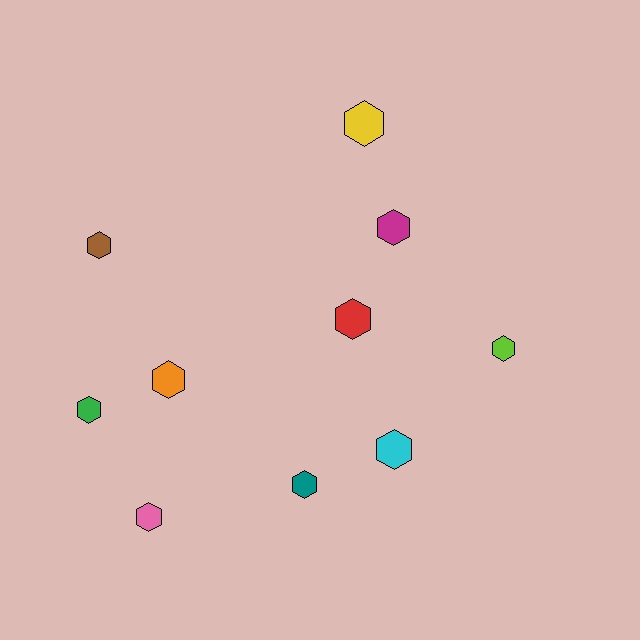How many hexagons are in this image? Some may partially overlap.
There are 10 hexagons.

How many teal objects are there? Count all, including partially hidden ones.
There is 1 teal object.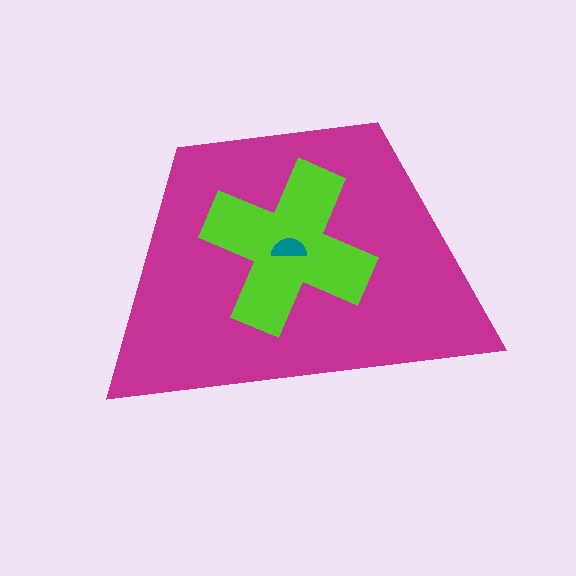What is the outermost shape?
The magenta trapezoid.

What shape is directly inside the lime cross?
The teal semicircle.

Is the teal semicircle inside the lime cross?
Yes.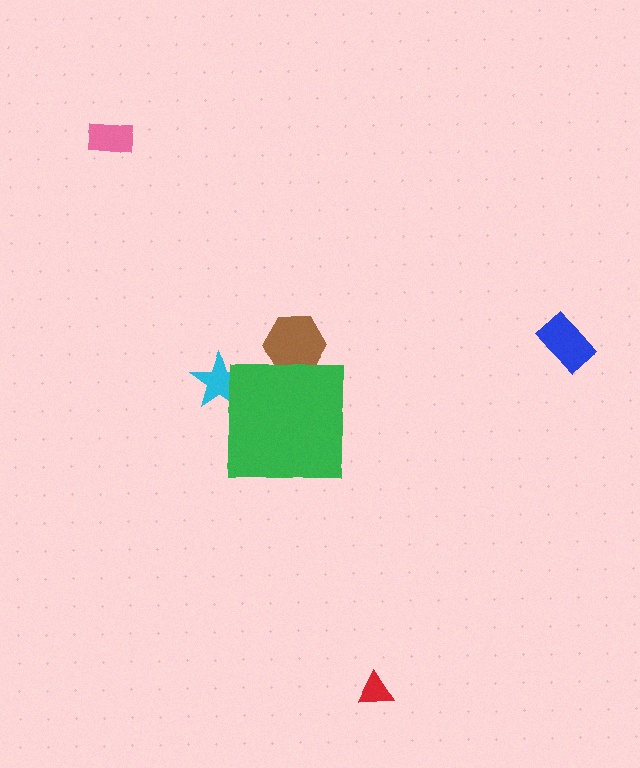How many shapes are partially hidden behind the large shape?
2 shapes are partially hidden.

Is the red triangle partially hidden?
No, the red triangle is fully visible.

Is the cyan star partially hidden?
Yes, the cyan star is partially hidden behind the green square.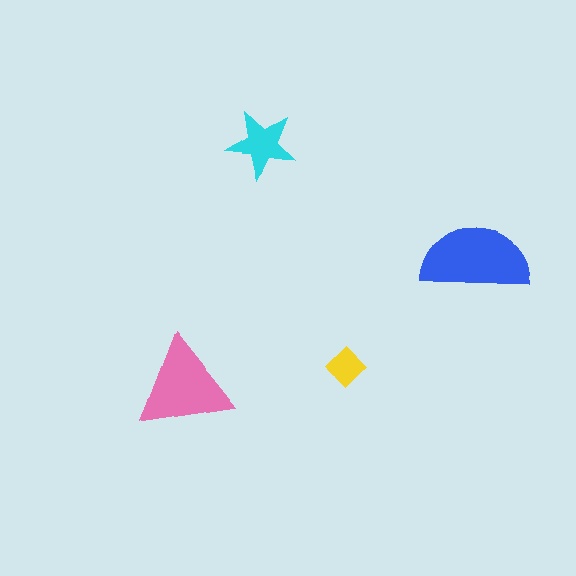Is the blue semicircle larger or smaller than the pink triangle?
Larger.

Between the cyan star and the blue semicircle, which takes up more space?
The blue semicircle.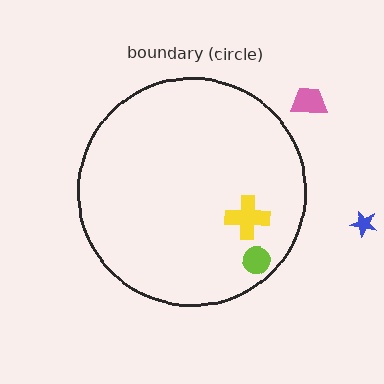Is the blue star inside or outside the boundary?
Outside.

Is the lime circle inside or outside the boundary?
Inside.